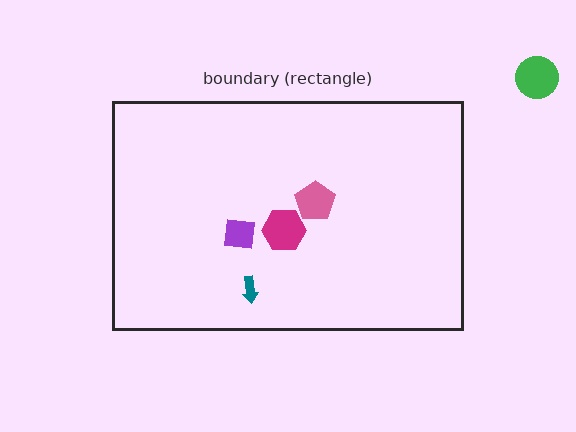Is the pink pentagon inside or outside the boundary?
Inside.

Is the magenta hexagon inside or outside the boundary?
Inside.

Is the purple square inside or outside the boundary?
Inside.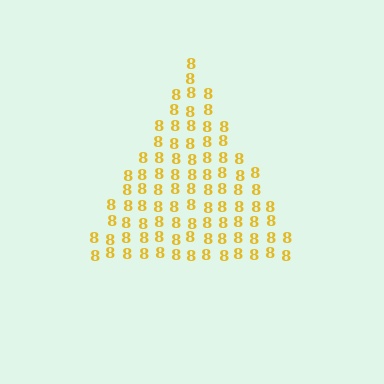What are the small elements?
The small elements are digit 8's.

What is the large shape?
The large shape is a triangle.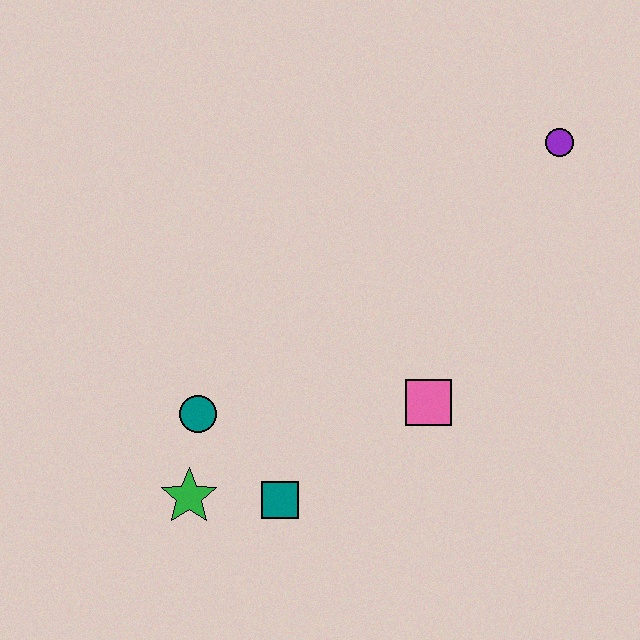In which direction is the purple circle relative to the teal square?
The purple circle is above the teal square.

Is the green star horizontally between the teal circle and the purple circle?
No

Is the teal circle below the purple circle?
Yes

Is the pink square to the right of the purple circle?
No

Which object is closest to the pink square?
The teal square is closest to the pink square.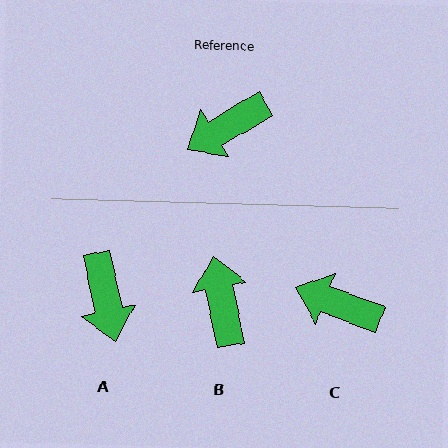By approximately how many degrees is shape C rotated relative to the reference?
Approximately 51 degrees clockwise.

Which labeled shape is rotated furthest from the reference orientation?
B, about 110 degrees away.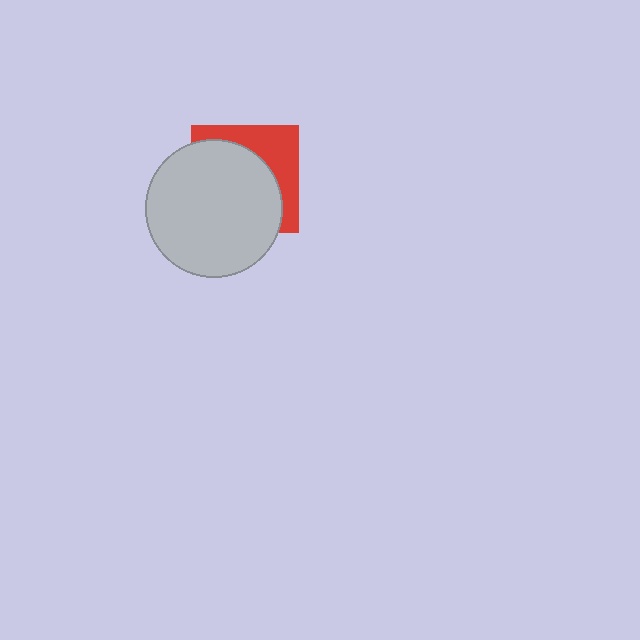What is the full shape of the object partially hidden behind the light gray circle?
The partially hidden object is a red square.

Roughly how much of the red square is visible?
A small part of it is visible (roughly 35%).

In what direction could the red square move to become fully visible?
The red square could move toward the upper-right. That would shift it out from behind the light gray circle entirely.